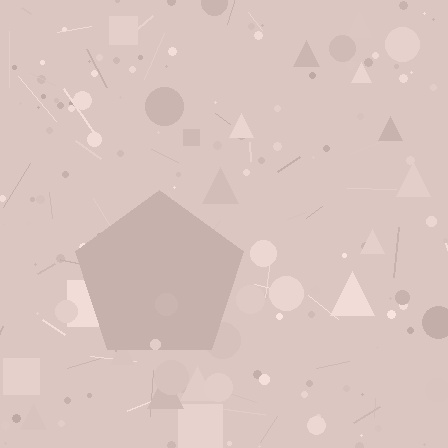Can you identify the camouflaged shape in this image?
The camouflaged shape is a pentagon.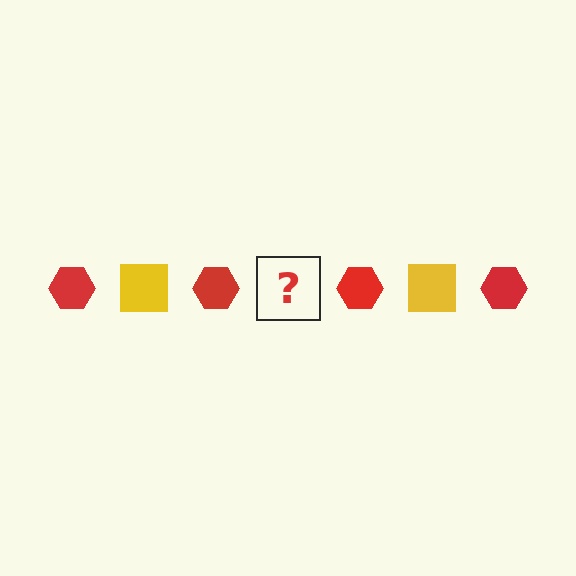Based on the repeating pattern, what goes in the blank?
The blank should be a yellow square.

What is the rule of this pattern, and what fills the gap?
The rule is that the pattern alternates between red hexagon and yellow square. The gap should be filled with a yellow square.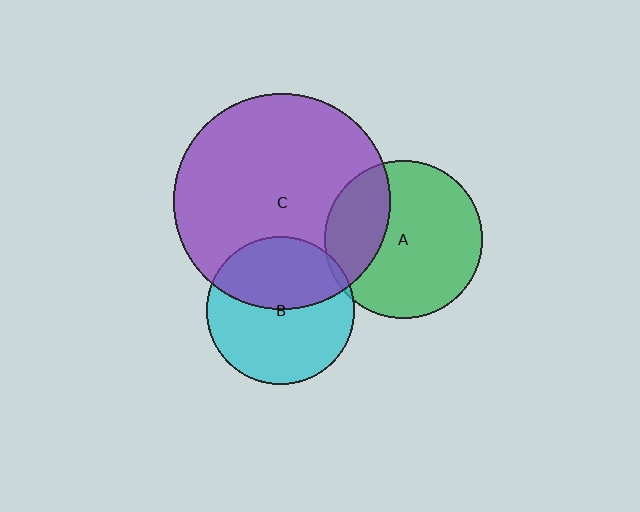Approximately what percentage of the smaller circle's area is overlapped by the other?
Approximately 30%.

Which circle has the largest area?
Circle C (purple).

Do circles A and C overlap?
Yes.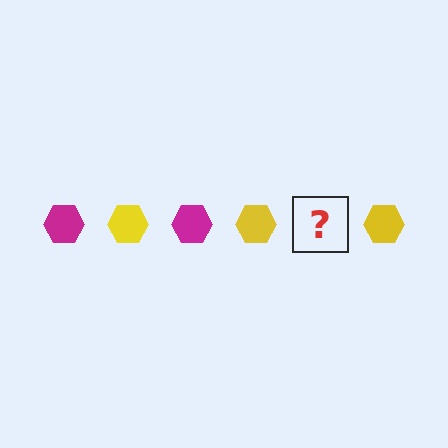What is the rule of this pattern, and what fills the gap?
The rule is that the pattern cycles through magenta, yellow hexagons. The gap should be filled with a magenta hexagon.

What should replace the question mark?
The question mark should be replaced with a magenta hexagon.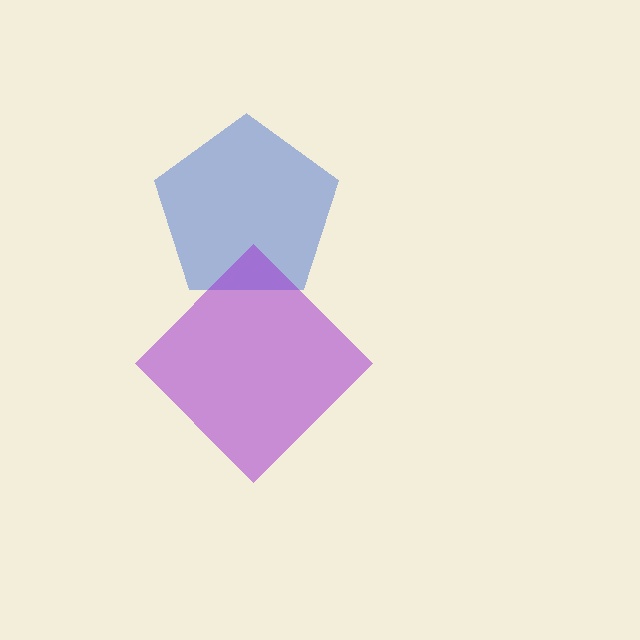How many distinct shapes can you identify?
There are 2 distinct shapes: a blue pentagon, a purple diamond.